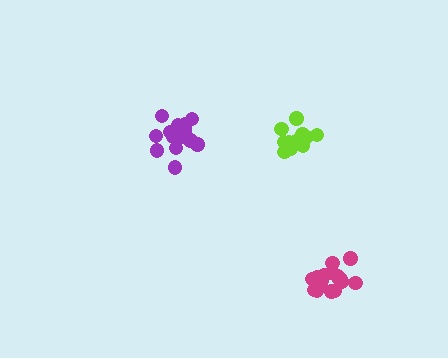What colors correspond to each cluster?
The clusters are colored: purple, magenta, lime.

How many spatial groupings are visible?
There are 3 spatial groupings.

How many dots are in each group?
Group 1: 17 dots, Group 2: 19 dots, Group 3: 14 dots (50 total).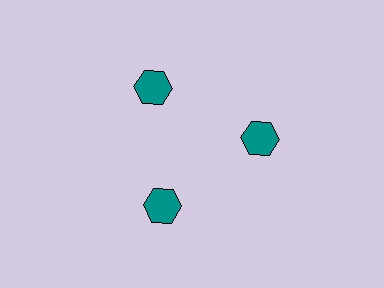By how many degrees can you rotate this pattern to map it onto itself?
The pattern maps onto itself every 120 degrees of rotation.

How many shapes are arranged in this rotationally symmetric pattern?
There are 3 shapes, arranged in 3 groups of 1.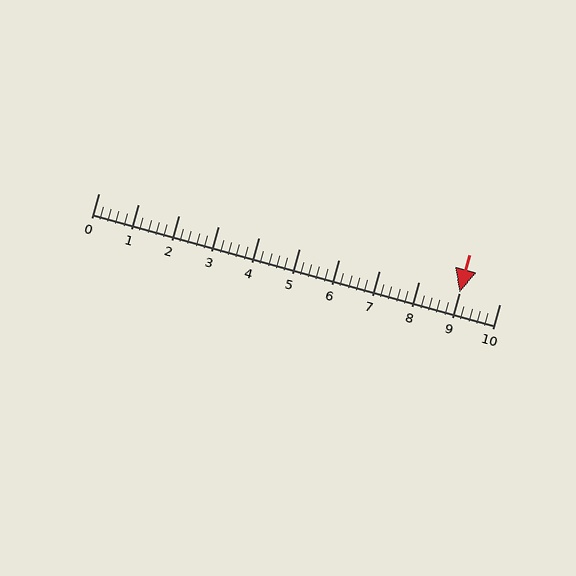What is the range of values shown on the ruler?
The ruler shows values from 0 to 10.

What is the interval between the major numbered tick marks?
The major tick marks are spaced 1 units apart.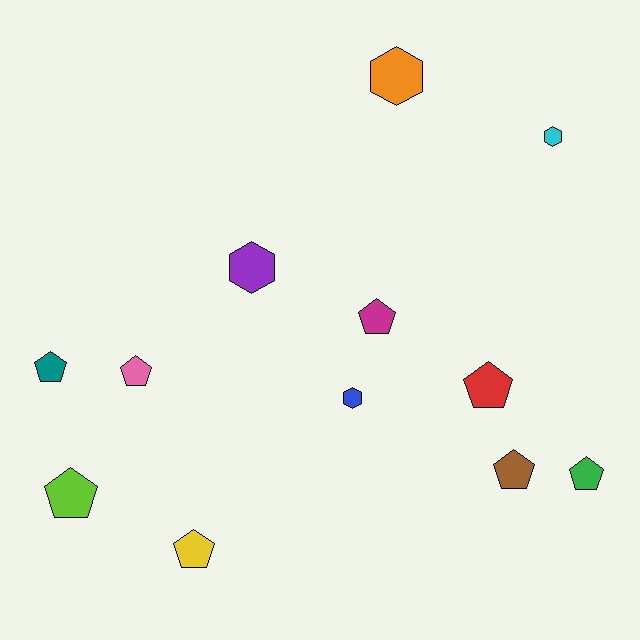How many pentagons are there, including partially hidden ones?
There are 8 pentagons.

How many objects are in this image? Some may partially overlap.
There are 12 objects.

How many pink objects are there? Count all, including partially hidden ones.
There is 1 pink object.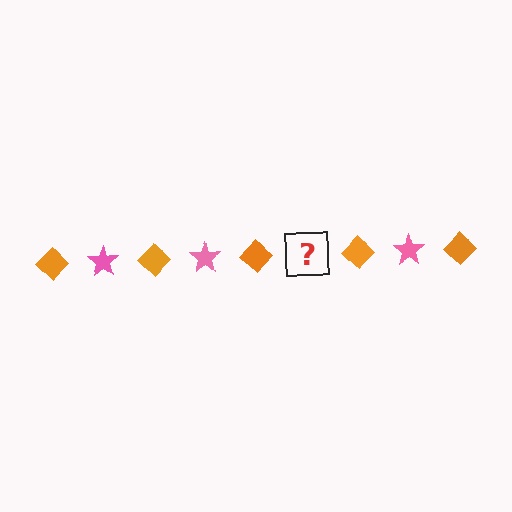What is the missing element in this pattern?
The missing element is a pink star.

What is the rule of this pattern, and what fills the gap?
The rule is that the pattern alternates between orange diamond and pink star. The gap should be filled with a pink star.